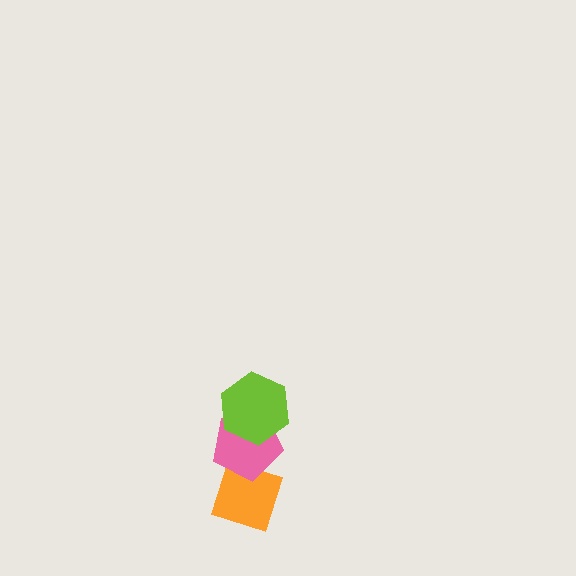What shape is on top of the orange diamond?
The pink pentagon is on top of the orange diamond.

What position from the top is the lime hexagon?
The lime hexagon is 1st from the top.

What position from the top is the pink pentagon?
The pink pentagon is 2nd from the top.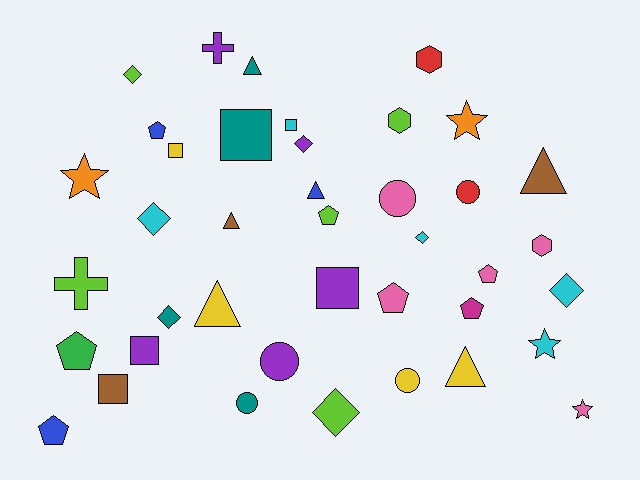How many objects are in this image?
There are 40 objects.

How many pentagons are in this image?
There are 7 pentagons.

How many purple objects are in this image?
There are 5 purple objects.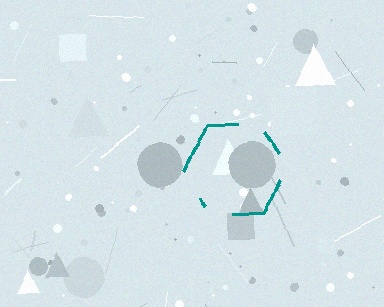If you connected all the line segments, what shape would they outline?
They would outline a hexagon.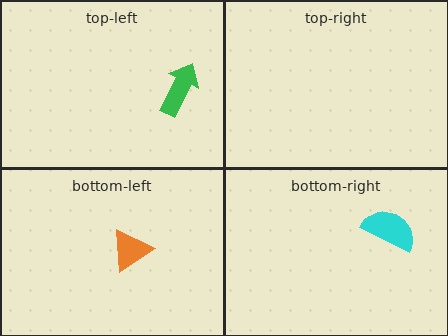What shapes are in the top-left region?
The green arrow.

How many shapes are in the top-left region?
1.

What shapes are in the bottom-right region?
The cyan semicircle.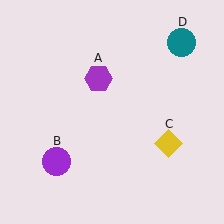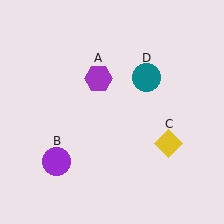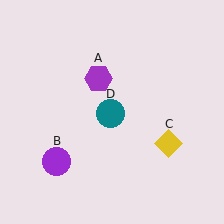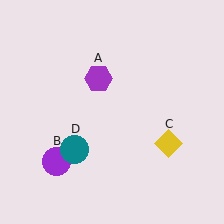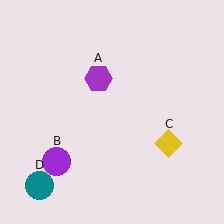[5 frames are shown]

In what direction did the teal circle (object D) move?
The teal circle (object D) moved down and to the left.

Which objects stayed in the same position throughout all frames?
Purple hexagon (object A) and purple circle (object B) and yellow diamond (object C) remained stationary.